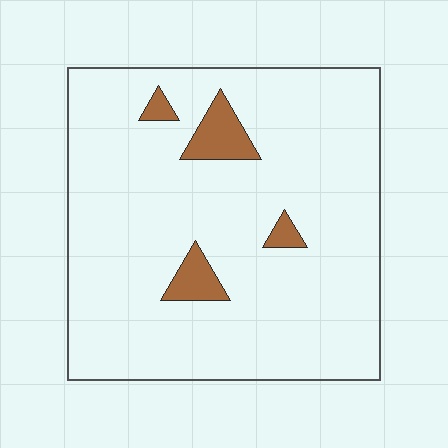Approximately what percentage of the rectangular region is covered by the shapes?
Approximately 5%.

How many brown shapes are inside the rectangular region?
4.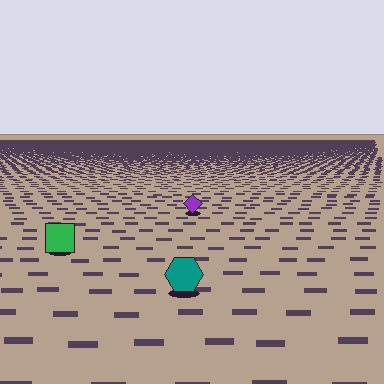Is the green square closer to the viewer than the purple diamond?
Yes. The green square is closer — you can tell from the texture gradient: the ground texture is coarser near it.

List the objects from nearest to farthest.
From nearest to farthest: the teal hexagon, the green square, the purple diamond.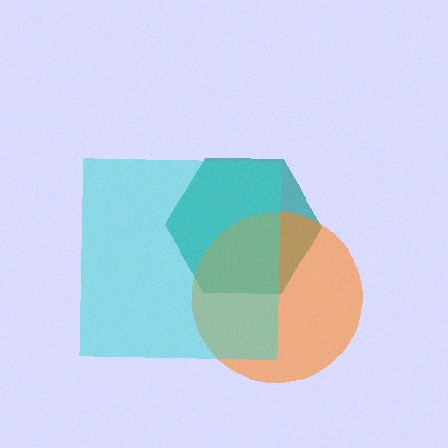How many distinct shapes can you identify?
There are 3 distinct shapes: a teal hexagon, an orange circle, a cyan square.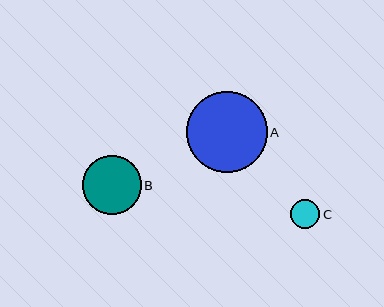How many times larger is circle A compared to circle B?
Circle A is approximately 1.4 times the size of circle B.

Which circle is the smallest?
Circle C is the smallest with a size of approximately 29 pixels.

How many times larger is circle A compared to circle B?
Circle A is approximately 1.4 times the size of circle B.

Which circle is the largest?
Circle A is the largest with a size of approximately 81 pixels.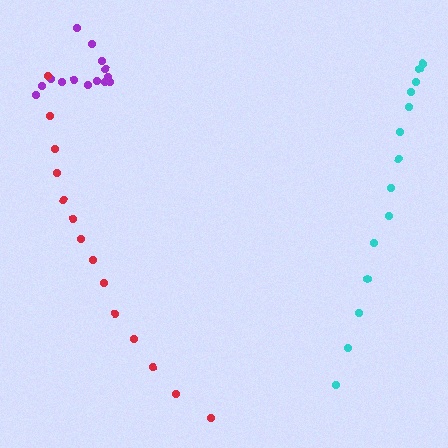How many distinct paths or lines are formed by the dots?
There are 3 distinct paths.